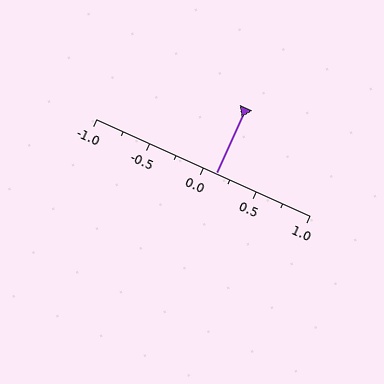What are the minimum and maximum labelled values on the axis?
The axis runs from -1.0 to 1.0.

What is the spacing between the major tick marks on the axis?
The major ticks are spaced 0.5 apart.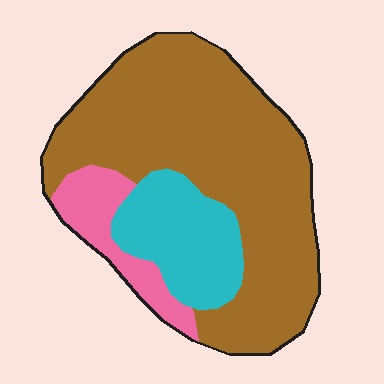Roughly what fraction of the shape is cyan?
Cyan takes up about one fifth (1/5) of the shape.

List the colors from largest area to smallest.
From largest to smallest: brown, cyan, pink.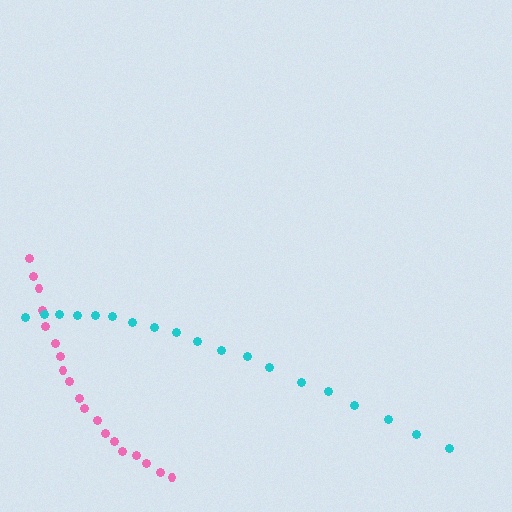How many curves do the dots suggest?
There are 2 distinct paths.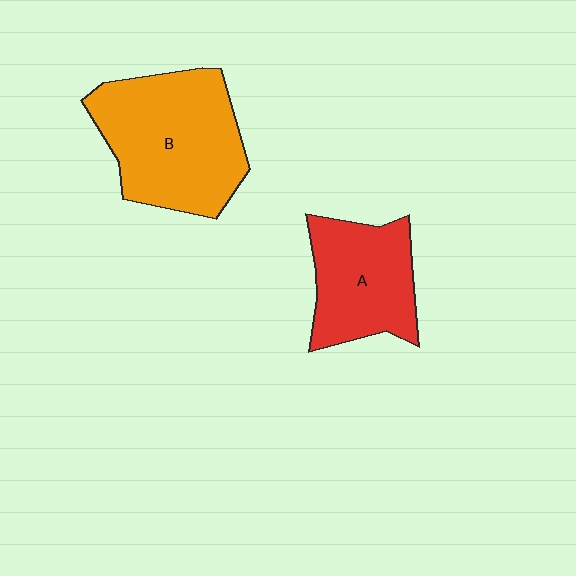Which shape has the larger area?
Shape B (orange).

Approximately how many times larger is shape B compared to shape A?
Approximately 1.4 times.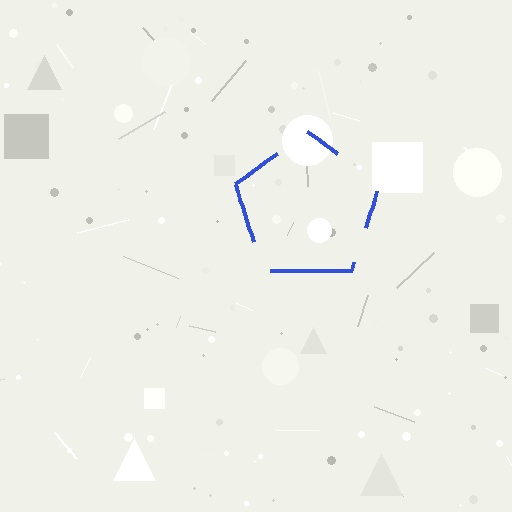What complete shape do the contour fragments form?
The contour fragments form a pentagon.